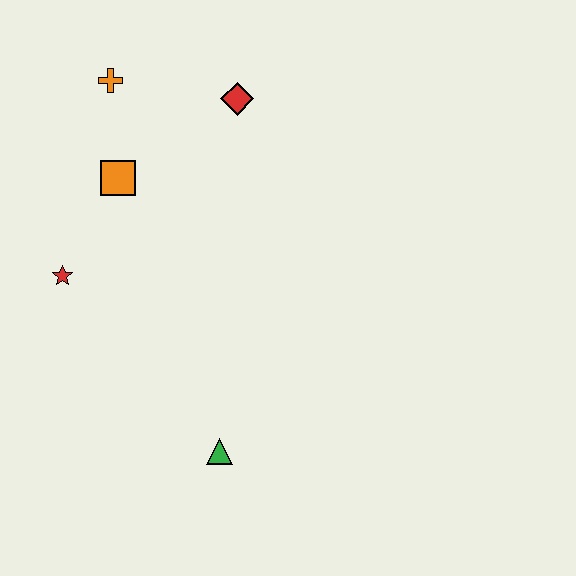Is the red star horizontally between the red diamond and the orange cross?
No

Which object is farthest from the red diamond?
The green triangle is farthest from the red diamond.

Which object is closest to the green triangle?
The red star is closest to the green triangle.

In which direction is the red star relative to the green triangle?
The red star is above the green triangle.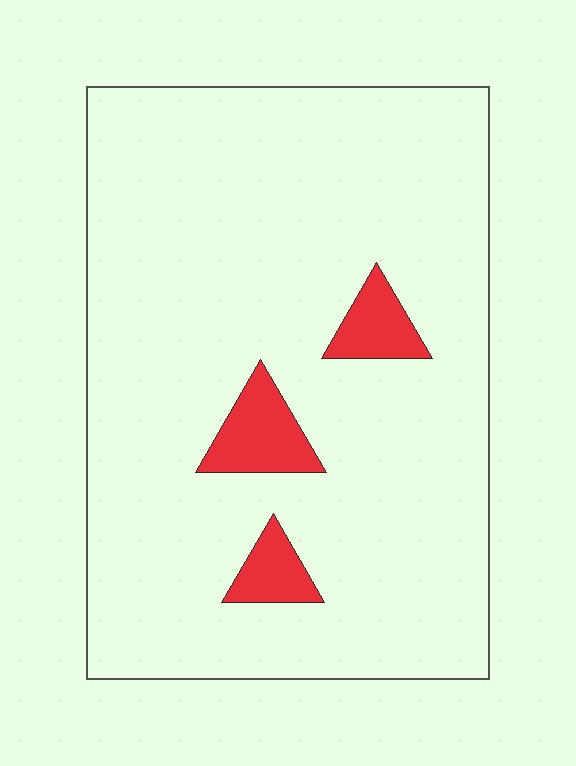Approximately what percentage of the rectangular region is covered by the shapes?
Approximately 5%.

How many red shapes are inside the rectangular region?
3.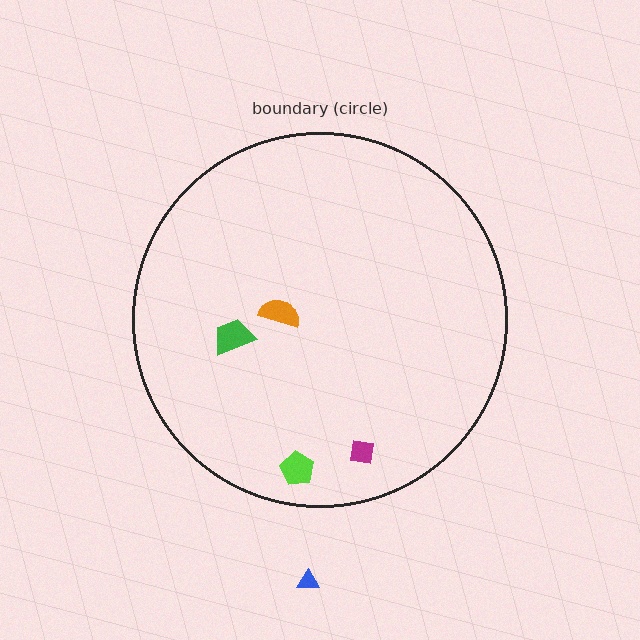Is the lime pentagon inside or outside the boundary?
Inside.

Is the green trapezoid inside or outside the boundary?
Inside.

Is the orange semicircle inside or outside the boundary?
Inside.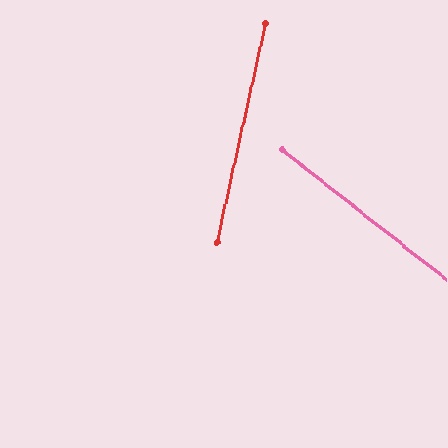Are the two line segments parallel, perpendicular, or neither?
Neither parallel nor perpendicular — they differ by about 64°.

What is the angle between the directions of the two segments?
Approximately 64 degrees.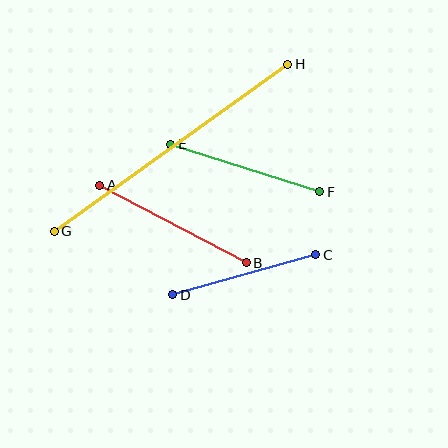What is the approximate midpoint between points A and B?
The midpoint is at approximately (173, 224) pixels.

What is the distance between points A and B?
The distance is approximately 166 pixels.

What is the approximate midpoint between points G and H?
The midpoint is at approximately (171, 148) pixels.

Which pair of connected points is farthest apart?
Points G and H are farthest apart.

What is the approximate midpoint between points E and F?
The midpoint is at approximately (245, 168) pixels.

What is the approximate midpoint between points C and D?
The midpoint is at approximately (244, 275) pixels.